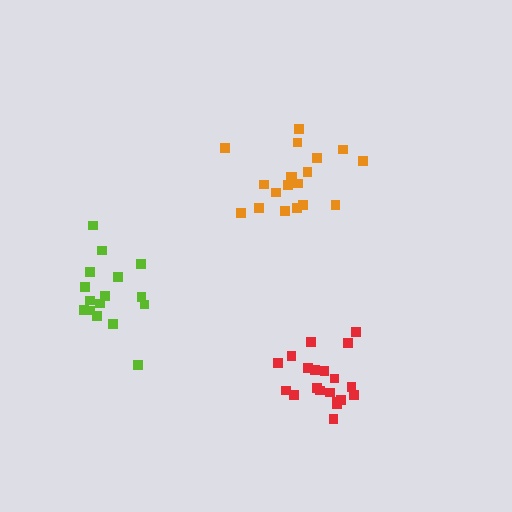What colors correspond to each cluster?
The clusters are colored: orange, red, lime.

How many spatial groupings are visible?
There are 3 spatial groupings.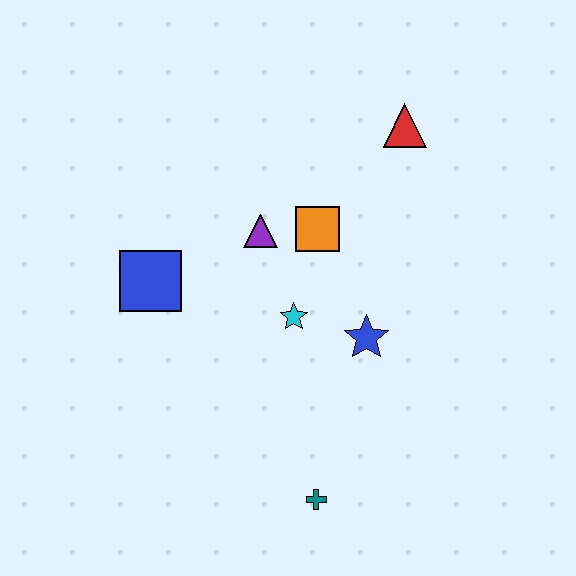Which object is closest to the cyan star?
The blue star is closest to the cyan star.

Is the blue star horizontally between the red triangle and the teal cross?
Yes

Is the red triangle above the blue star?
Yes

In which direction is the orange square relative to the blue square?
The orange square is to the right of the blue square.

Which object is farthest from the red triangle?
The teal cross is farthest from the red triangle.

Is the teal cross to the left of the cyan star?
No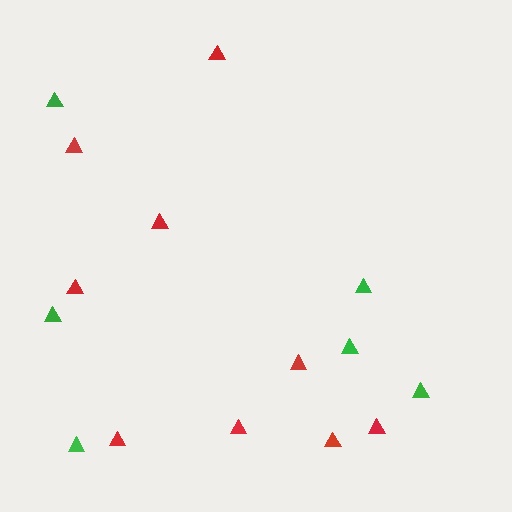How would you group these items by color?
There are 2 groups: one group of red triangles (9) and one group of green triangles (6).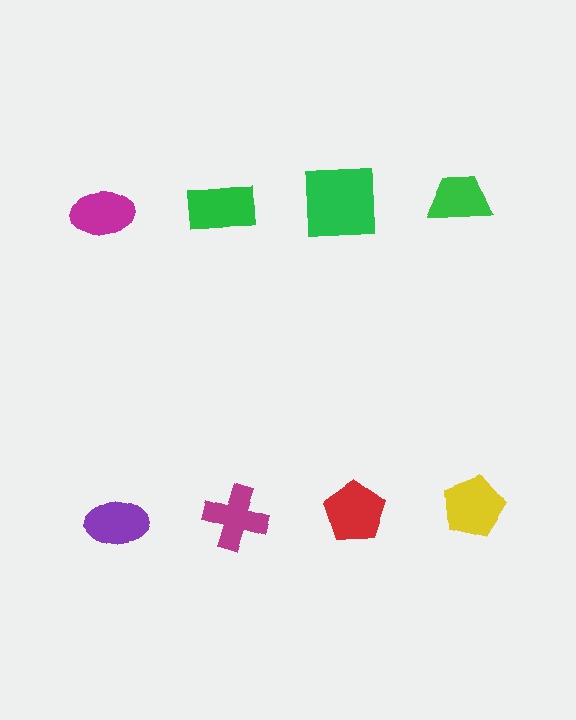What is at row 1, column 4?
A green trapezoid.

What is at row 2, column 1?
A purple ellipse.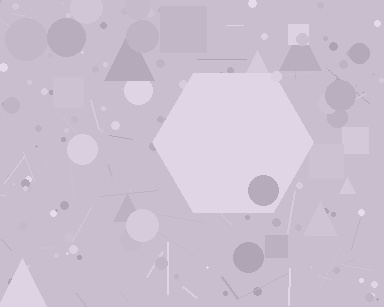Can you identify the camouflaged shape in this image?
The camouflaged shape is a hexagon.